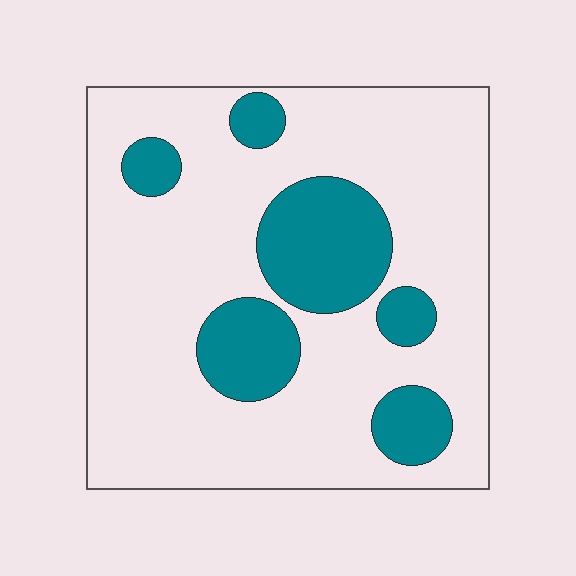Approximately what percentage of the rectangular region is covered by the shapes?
Approximately 25%.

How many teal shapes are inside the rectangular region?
6.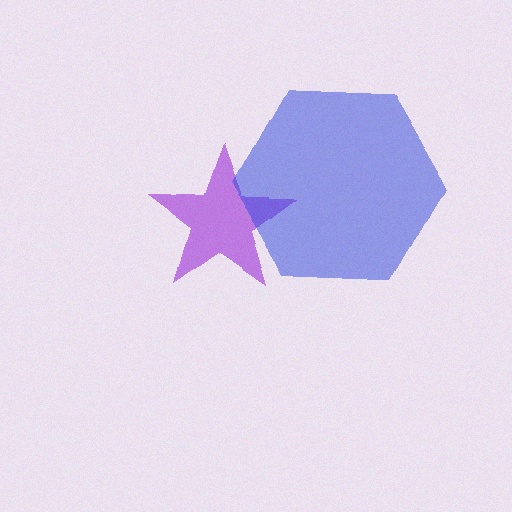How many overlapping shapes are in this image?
There are 2 overlapping shapes in the image.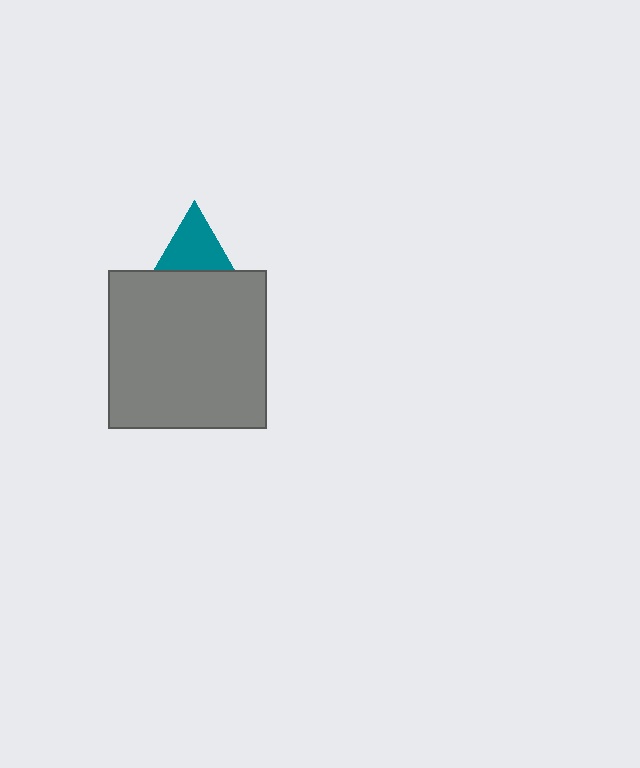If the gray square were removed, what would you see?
You would see the complete teal triangle.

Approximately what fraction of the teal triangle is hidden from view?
Roughly 60% of the teal triangle is hidden behind the gray square.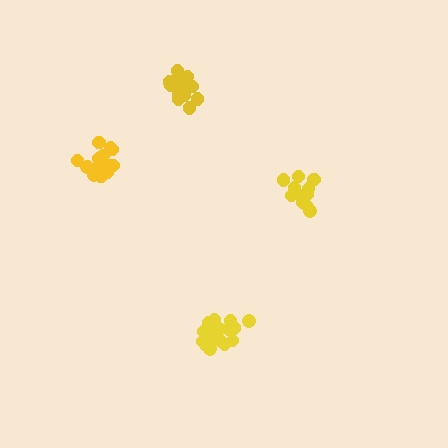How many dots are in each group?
Group 1: 18 dots, Group 2: 12 dots, Group 3: 17 dots, Group 4: 17 dots (64 total).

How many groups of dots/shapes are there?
There are 4 groups.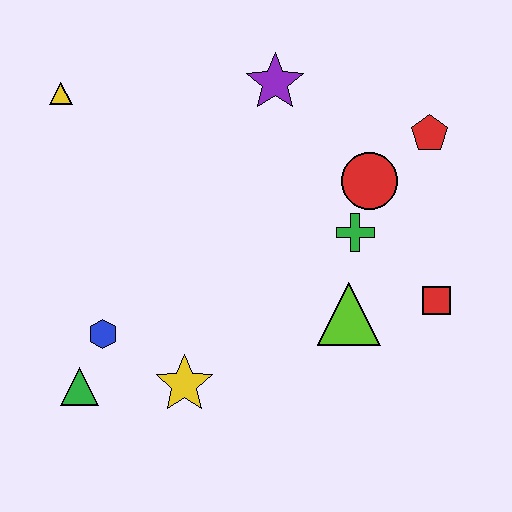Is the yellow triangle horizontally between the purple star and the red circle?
No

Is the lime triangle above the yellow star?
Yes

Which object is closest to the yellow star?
The blue hexagon is closest to the yellow star.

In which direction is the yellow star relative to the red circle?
The yellow star is below the red circle.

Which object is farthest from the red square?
The yellow triangle is farthest from the red square.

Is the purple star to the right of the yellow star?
Yes